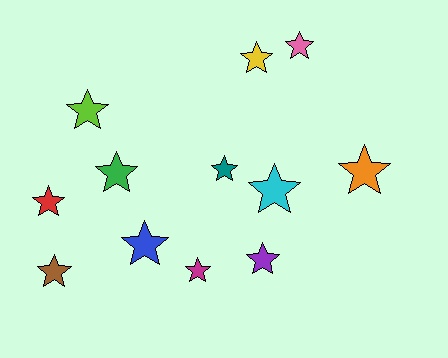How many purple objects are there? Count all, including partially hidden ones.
There is 1 purple object.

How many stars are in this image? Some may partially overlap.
There are 12 stars.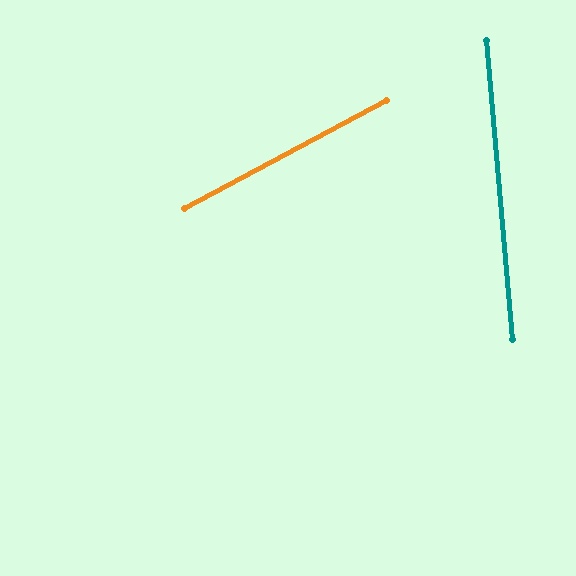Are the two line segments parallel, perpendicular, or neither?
Neither parallel nor perpendicular — they differ by about 67°.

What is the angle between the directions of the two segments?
Approximately 67 degrees.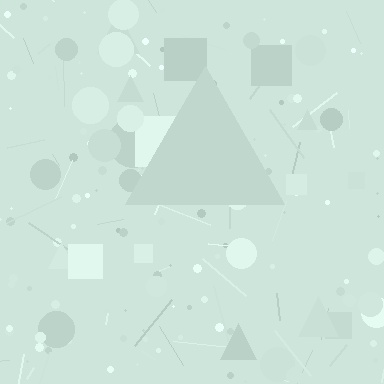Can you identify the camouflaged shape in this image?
The camouflaged shape is a triangle.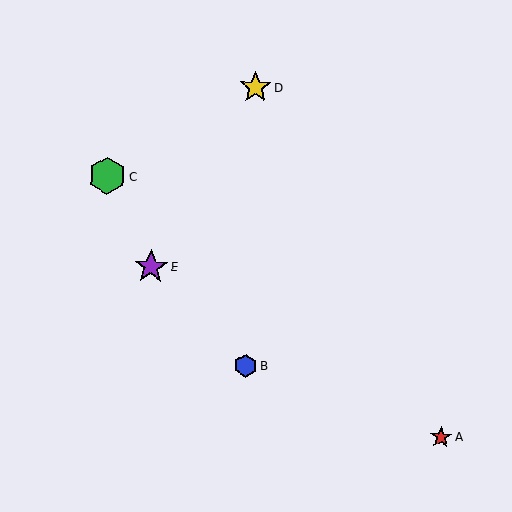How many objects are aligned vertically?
2 objects (B, D) are aligned vertically.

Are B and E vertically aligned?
No, B is at x≈246 and E is at x≈151.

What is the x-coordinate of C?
Object C is at x≈107.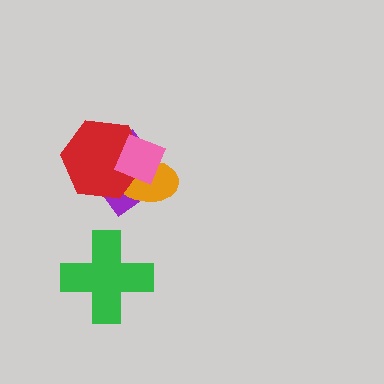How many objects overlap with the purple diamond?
3 objects overlap with the purple diamond.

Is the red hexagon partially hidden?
Yes, it is partially covered by another shape.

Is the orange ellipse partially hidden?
Yes, it is partially covered by another shape.